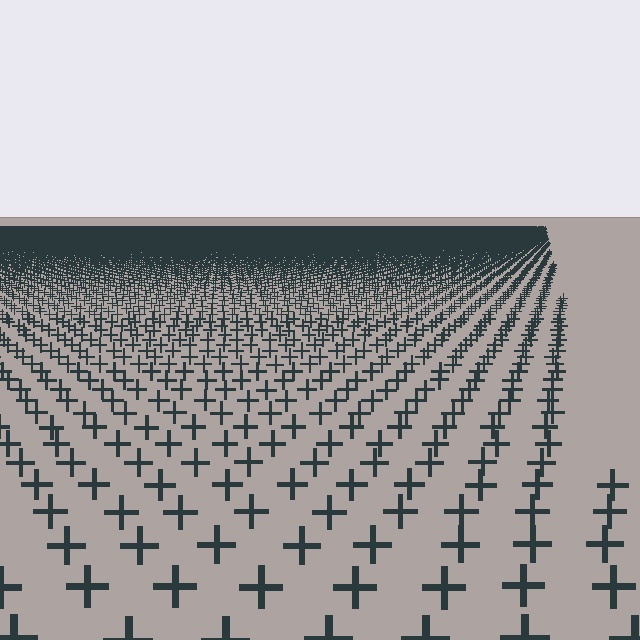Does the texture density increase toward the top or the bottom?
Density increases toward the top.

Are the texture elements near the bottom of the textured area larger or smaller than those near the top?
Larger. Near the bottom, elements are closer to the viewer and appear at a bigger on-screen size.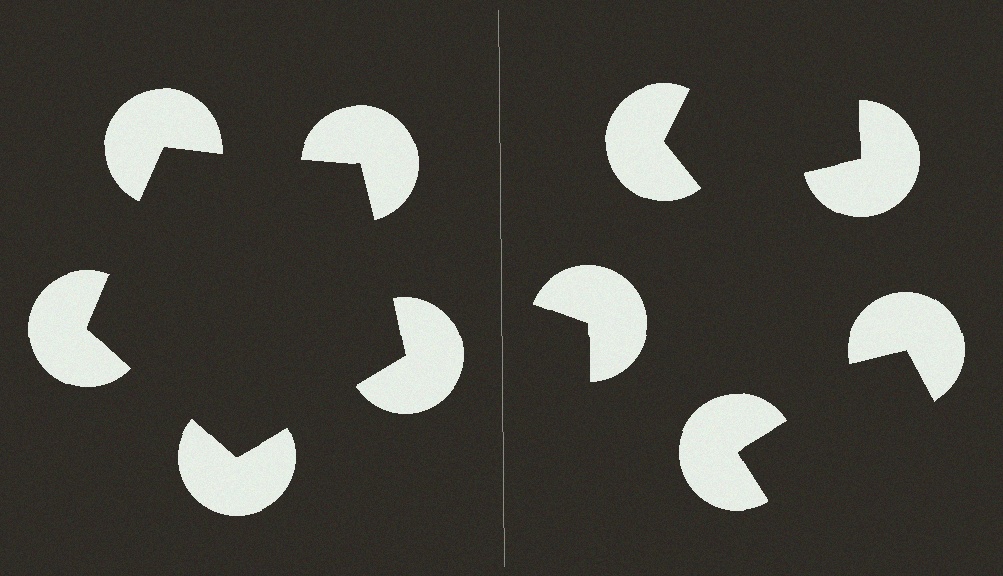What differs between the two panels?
The pac-man discs are positioned identically on both sides; only the wedge orientations differ. On the left they align to a pentagon; on the right they are misaligned.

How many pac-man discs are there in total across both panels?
10 — 5 on each side.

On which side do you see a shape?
An illusory pentagon appears on the left side. On the right side the wedge cuts are rotated, so no coherent shape forms.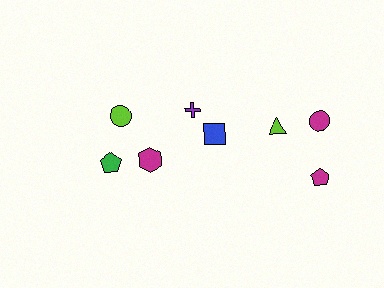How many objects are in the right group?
There are 5 objects.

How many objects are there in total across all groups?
There are 8 objects.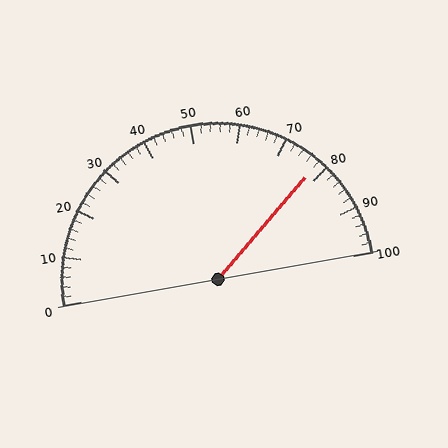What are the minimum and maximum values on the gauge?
The gauge ranges from 0 to 100.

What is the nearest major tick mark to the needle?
The nearest major tick mark is 80.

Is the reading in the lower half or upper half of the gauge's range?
The reading is in the upper half of the range (0 to 100).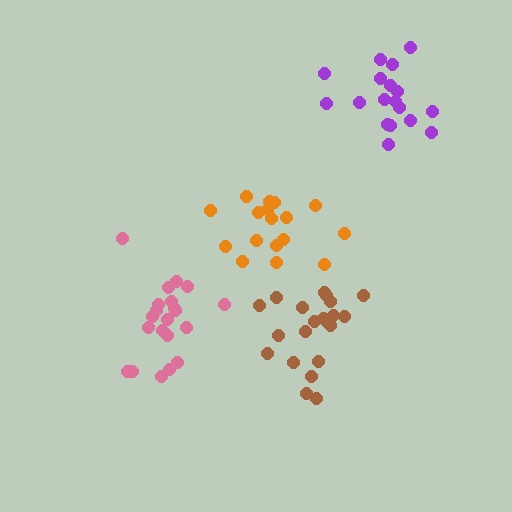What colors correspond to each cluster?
The clusters are colored: pink, orange, brown, purple.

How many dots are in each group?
Group 1: 21 dots, Group 2: 18 dots, Group 3: 21 dots, Group 4: 18 dots (78 total).